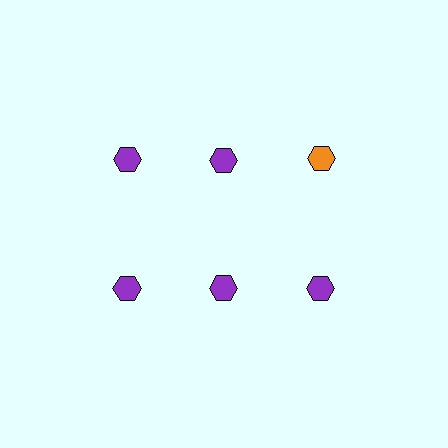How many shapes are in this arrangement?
There are 6 shapes arranged in a grid pattern.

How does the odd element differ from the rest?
It has a different color: orange instead of purple.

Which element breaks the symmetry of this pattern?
The orange hexagon in the top row, center column breaks the symmetry. All other shapes are purple hexagons.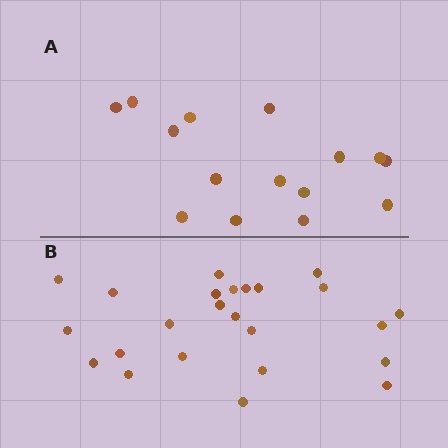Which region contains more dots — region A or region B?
Region B (the bottom region) has more dots.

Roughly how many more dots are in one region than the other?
Region B has roughly 8 or so more dots than region A.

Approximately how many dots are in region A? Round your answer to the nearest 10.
About 20 dots. (The exact count is 15, which rounds to 20.)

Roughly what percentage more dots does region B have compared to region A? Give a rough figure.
About 60% more.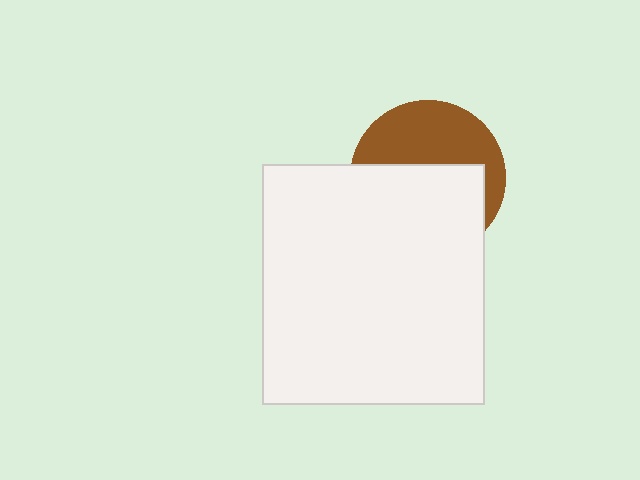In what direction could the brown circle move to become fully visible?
The brown circle could move up. That would shift it out from behind the white rectangle entirely.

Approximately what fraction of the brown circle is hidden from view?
Roughly 56% of the brown circle is hidden behind the white rectangle.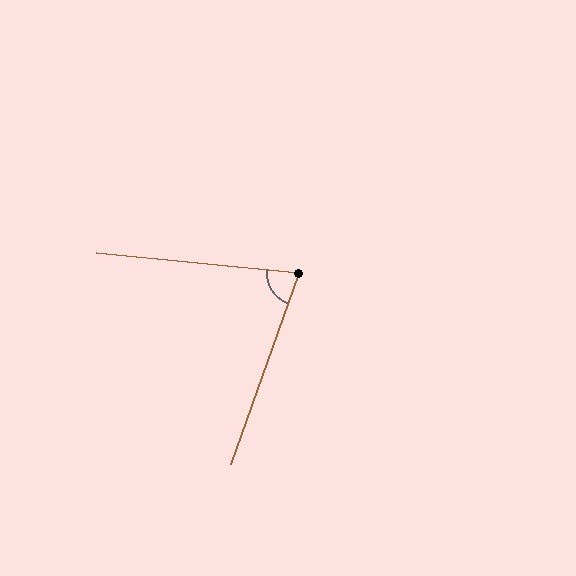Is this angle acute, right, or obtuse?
It is acute.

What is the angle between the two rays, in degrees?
Approximately 76 degrees.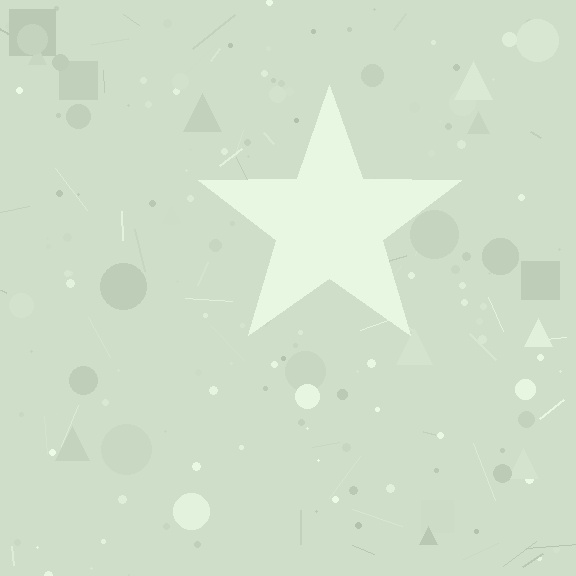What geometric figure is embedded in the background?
A star is embedded in the background.